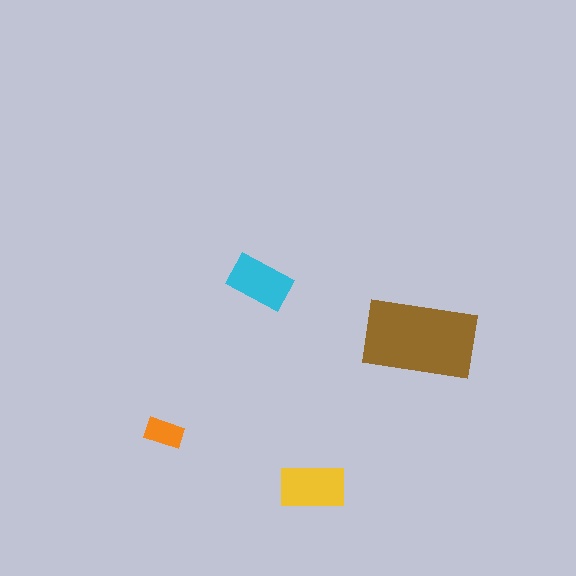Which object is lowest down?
The yellow rectangle is bottommost.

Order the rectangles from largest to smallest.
the brown one, the yellow one, the cyan one, the orange one.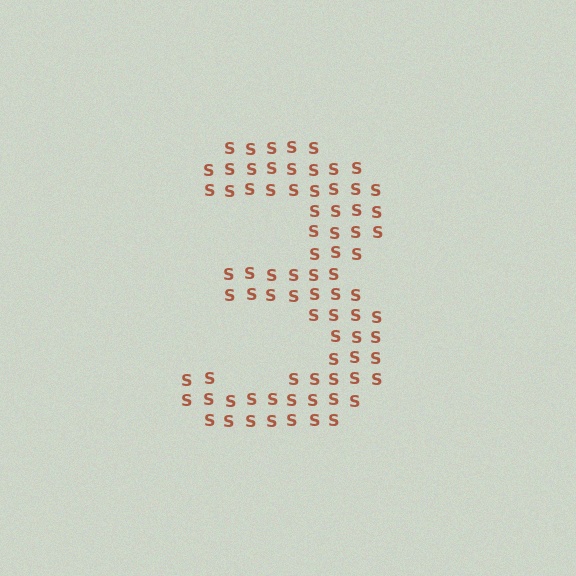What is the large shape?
The large shape is the digit 3.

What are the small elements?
The small elements are letter S's.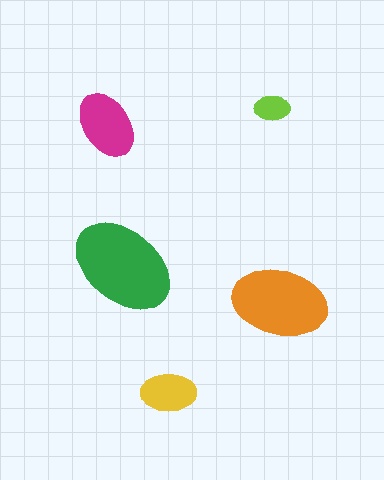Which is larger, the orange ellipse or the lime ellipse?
The orange one.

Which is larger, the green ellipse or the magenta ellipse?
The green one.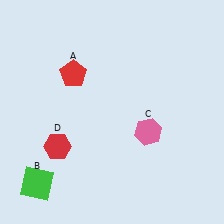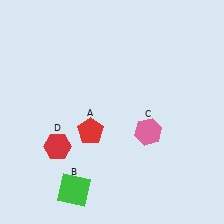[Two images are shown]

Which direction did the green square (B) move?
The green square (B) moved right.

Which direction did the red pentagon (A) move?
The red pentagon (A) moved down.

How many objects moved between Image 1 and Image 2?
2 objects moved between the two images.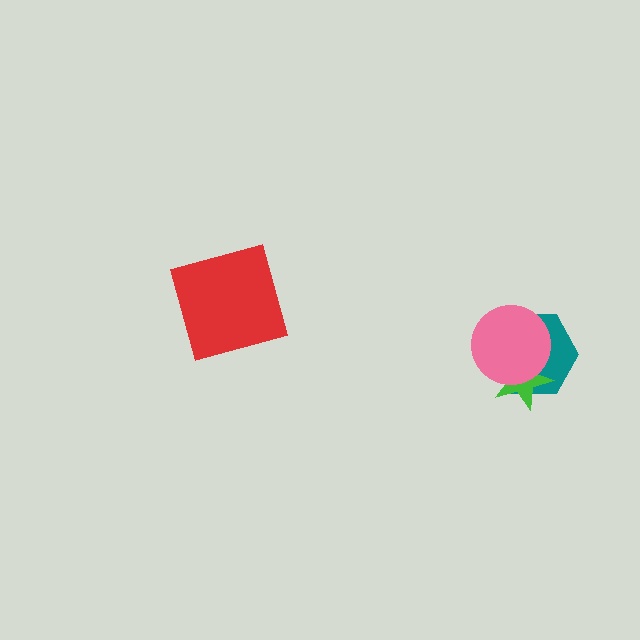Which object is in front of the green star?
The pink circle is in front of the green star.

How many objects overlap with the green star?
2 objects overlap with the green star.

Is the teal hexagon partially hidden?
Yes, it is partially covered by another shape.